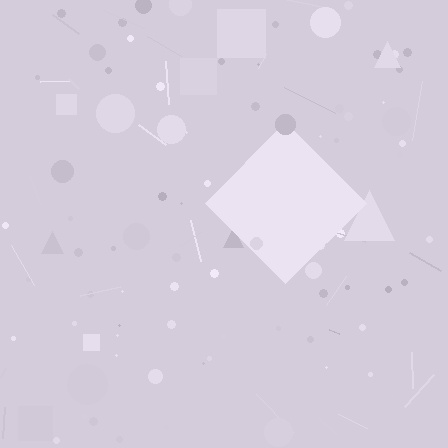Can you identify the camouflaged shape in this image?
The camouflaged shape is a diamond.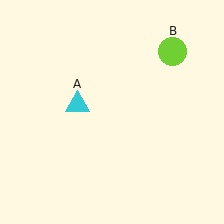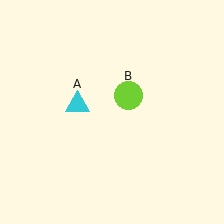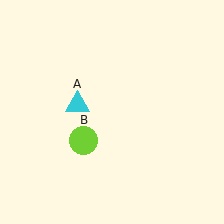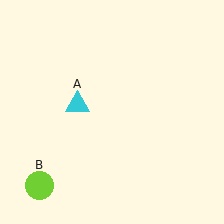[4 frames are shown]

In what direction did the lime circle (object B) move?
The lime circle (object B) moved down and to the left.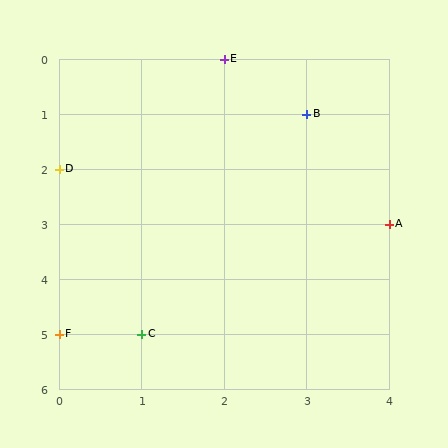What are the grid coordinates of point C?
Point C is at grid coordinates (1, 5).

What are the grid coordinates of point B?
Point B is at grid coordinates (3, 1).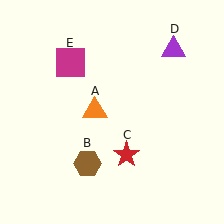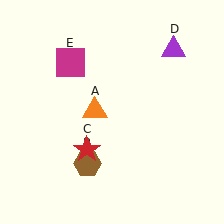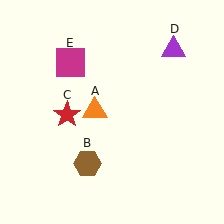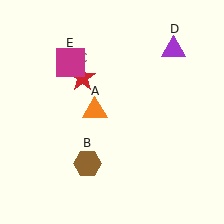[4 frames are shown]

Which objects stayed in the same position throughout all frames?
Orange triangle (object A) and brown hexagon (object B) and purple triangle (object D) and magenta square (object E) remained stationary.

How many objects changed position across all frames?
1 object changed position: red star (object C).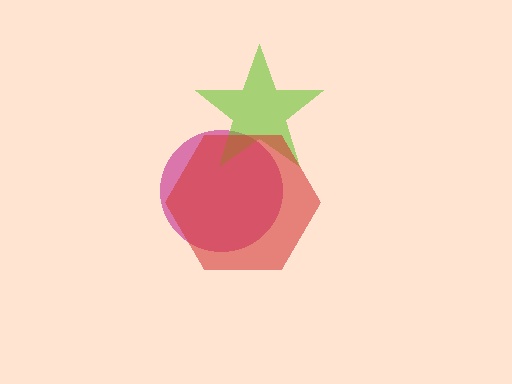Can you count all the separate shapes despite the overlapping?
Yes, there are 3 separate shapes.